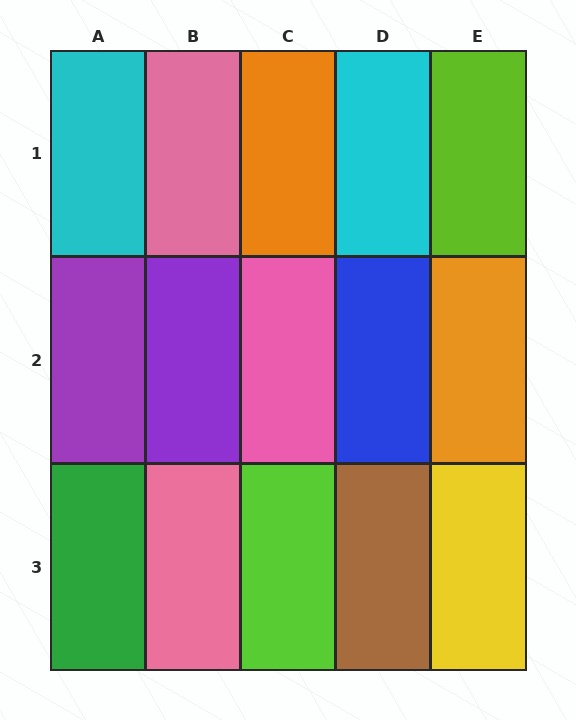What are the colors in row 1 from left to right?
Cyan, pink, orange, cyan, lime.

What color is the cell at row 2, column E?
Orange.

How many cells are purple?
2 cells are purple.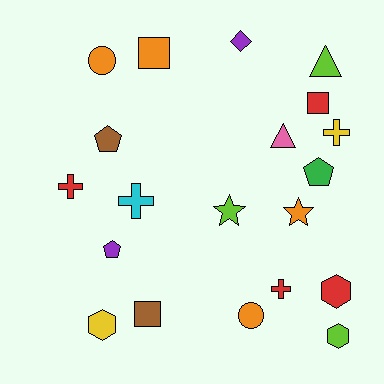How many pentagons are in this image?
There are 3 pentagons.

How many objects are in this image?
There are 20 objects.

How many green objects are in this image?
There is 1 green object.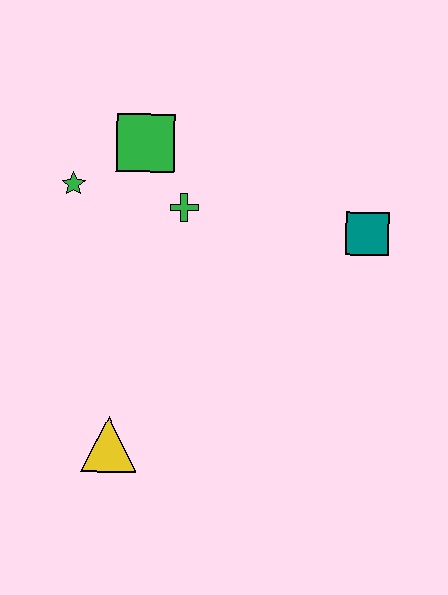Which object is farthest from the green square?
The yellow triangle is farthest from the green square.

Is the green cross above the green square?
No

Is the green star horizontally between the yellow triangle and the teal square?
No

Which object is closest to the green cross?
The green square is closest to the green cross.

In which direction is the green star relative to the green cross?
The green star is to the left of the green cross.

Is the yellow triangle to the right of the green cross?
No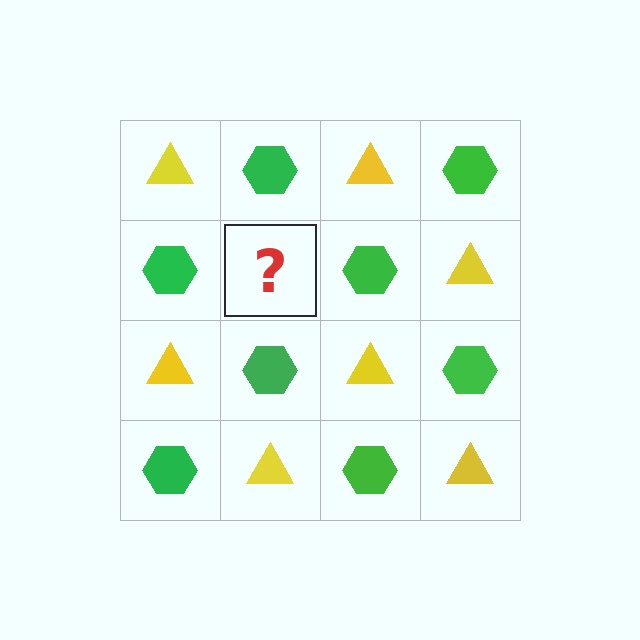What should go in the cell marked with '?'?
The missing cell should contain a yellow triangle.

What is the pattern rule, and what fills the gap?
The rule is that it alternates yellow triangle and green hexagon in a checkerboard pattern. The gap should be filled with a yellow triangle.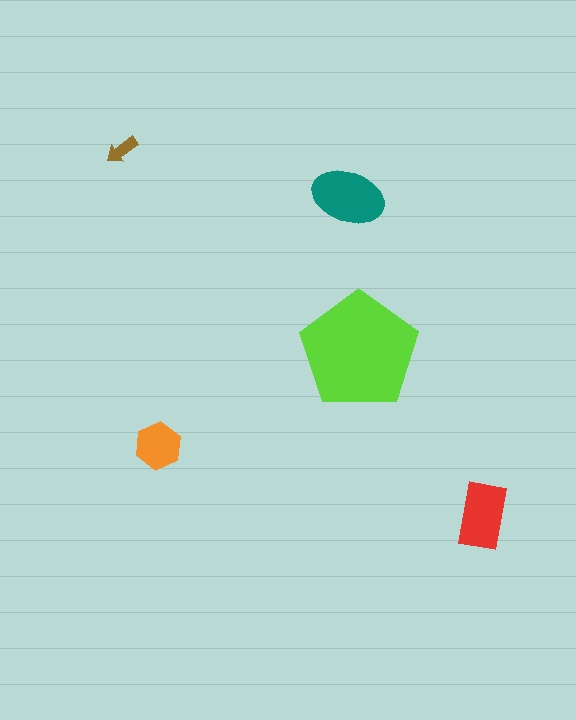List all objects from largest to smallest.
The lime pentagon, the teal ellipse, the red rectangle, the orange hexagon, the brown arrow.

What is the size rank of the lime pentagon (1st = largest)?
1st.